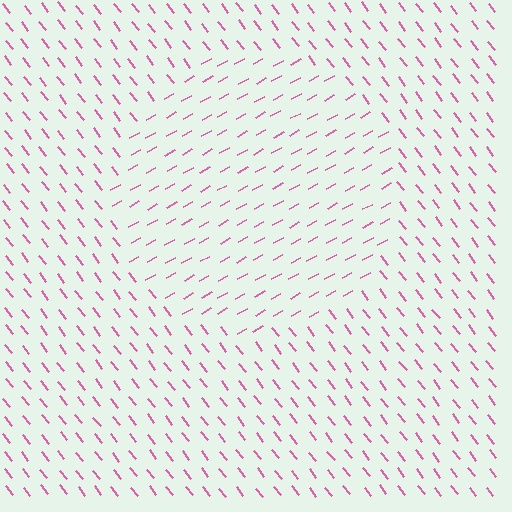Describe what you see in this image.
The image is filled with small pink line segments. A circle region in the image has lines oriented differently from the surrounding lines, creating a visible texture boundary.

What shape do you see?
I see a circle.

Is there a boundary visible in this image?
Yes, there is a texture boundary formed by a change in line orientation.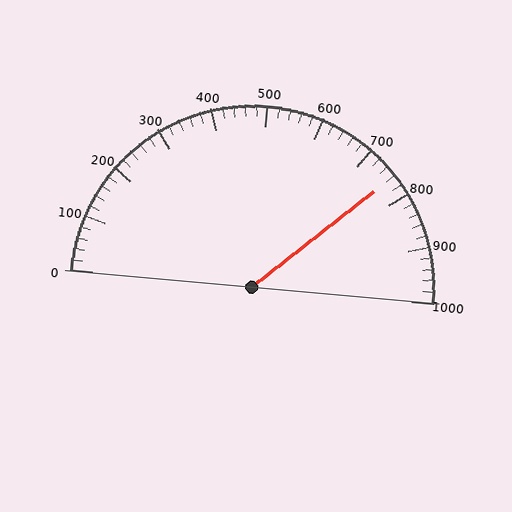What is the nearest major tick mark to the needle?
The nearest major tick mark is 800.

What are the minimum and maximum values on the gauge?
The gauge ranges from 0 to 1000.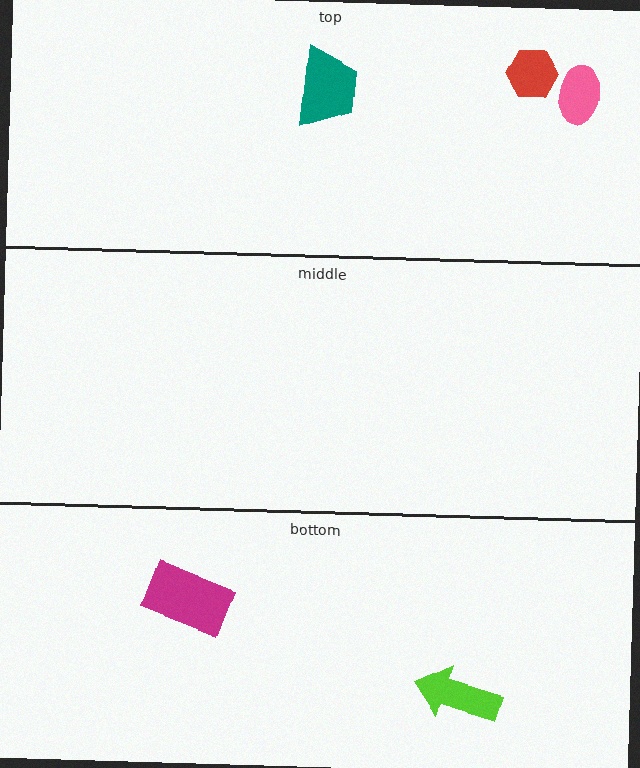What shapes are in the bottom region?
The magenta rectangle, the lime arrow.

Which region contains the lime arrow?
The bottom region.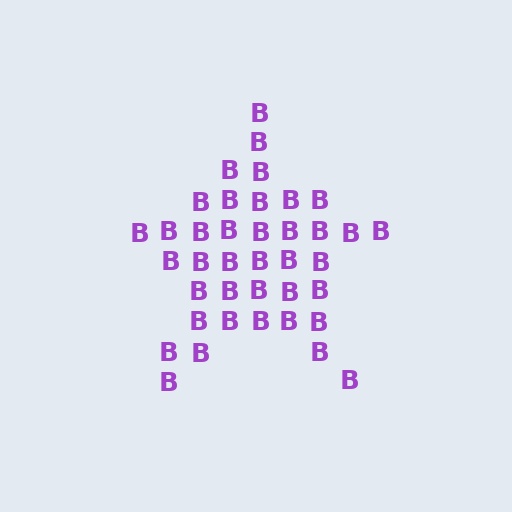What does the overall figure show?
The overall figure shows a star.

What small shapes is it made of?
It is made of small letter B's.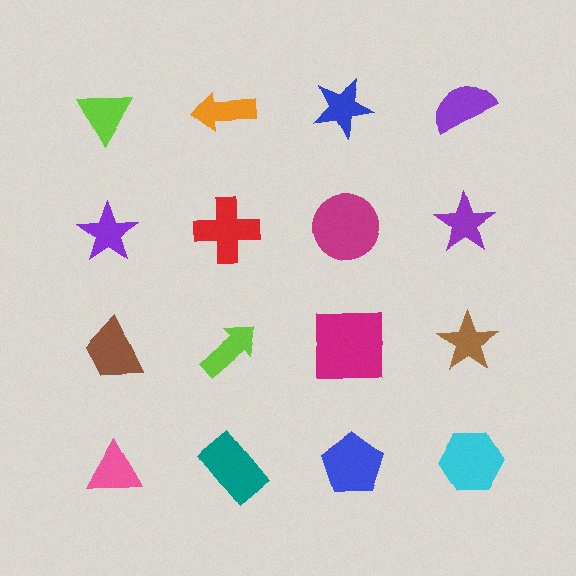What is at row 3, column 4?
A brown star.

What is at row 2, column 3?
A magenta circle.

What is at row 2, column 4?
A purple star.